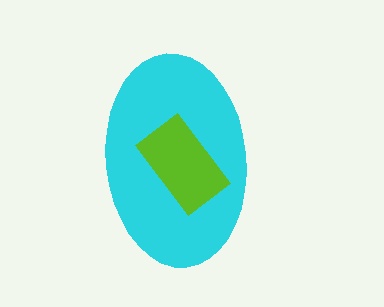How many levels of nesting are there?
2.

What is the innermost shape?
The lime rectangle.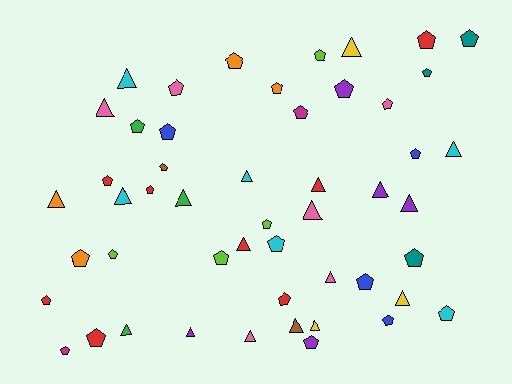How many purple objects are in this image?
There are 5 purple objects.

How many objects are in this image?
There are 50 objects.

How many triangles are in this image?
There are 20 triangles.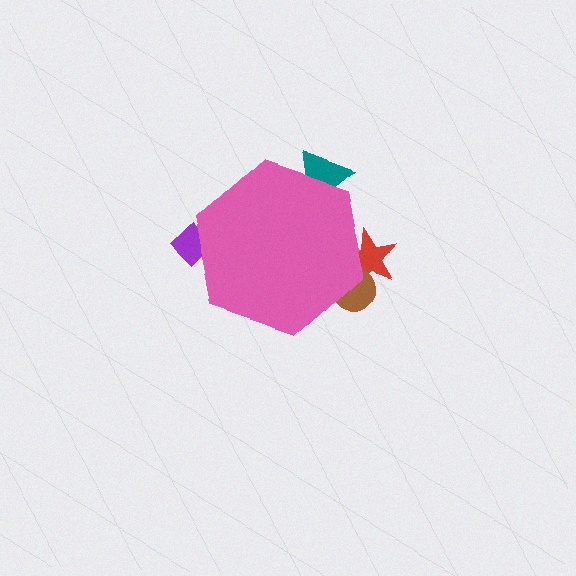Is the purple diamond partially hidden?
Yes, the purple diamond is partially hidden behind the pink hexagon.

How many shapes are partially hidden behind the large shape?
4 shapes are partially hidden.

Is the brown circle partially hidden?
Yes, the brown circle is partially hidden behind the pink hexagon.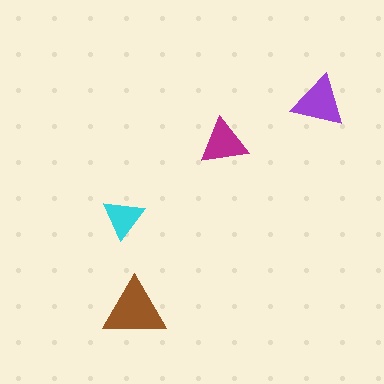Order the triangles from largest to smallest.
the brown one, the purple one, the magenta one, the cyan one.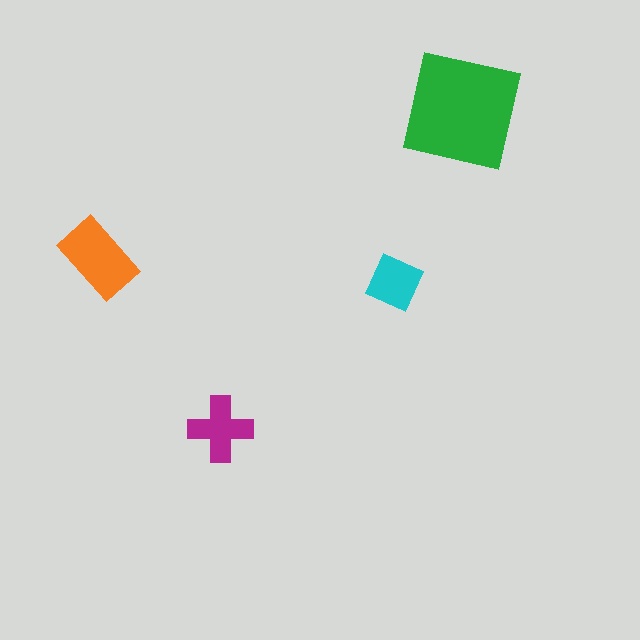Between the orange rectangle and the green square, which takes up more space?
The green square.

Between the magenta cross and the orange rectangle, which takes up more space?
The orange rectangle.